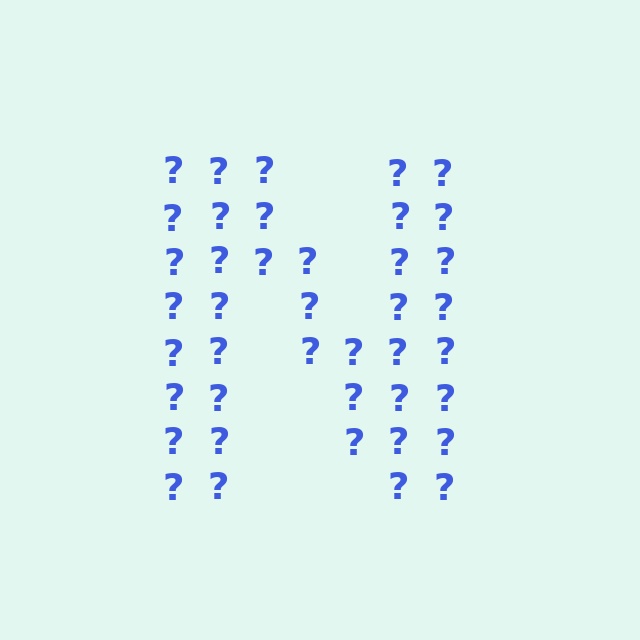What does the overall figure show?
The overall figure shows the letter N.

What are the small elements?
The small elements are question marks.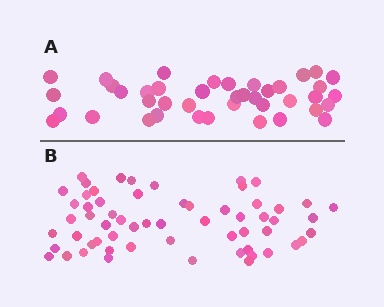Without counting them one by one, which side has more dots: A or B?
Region B (the bottom region) has more dots.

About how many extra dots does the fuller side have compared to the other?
Region B has approximately 20 more dots than region A.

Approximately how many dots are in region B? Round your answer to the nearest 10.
About 60 dots.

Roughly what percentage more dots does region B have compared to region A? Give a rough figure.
About 45% more.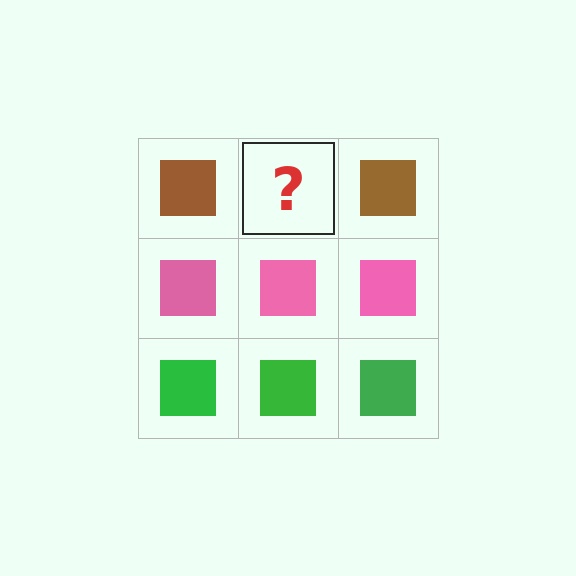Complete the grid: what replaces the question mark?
The question mark should be replaced with a brown square.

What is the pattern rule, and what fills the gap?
The rule is that each row has a consistent color. The gap should be filled with a brown square.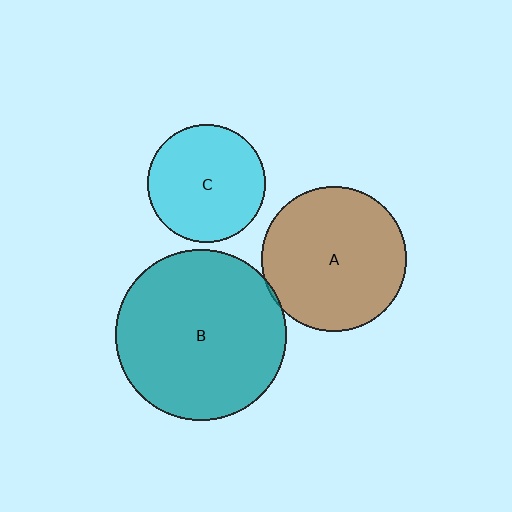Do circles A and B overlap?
Yes.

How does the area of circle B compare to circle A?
Approximately 1.4 times.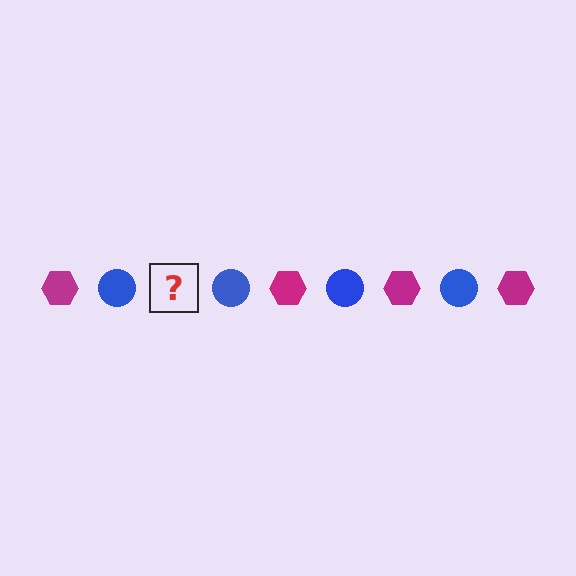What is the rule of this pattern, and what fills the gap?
The rule is that the pattern alternates between magenta hexagon and blue circle. The gap should be filled with a magenta hexagon.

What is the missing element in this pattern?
The missing element is a magenta hexagon.